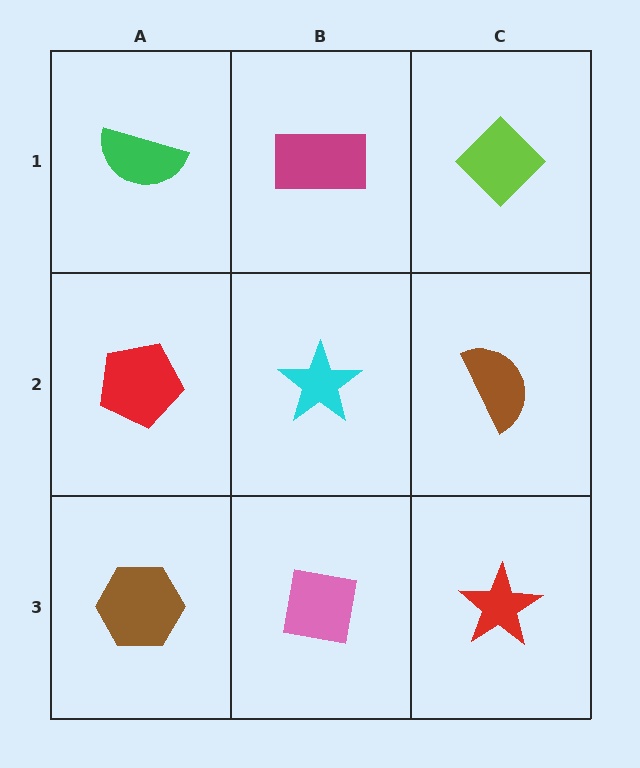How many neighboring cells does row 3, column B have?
3.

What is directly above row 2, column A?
A green semicircle.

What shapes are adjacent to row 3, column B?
A cyan star (row 2, column B), a brown hexagon (row 3, column A), a red star (row 3, column C).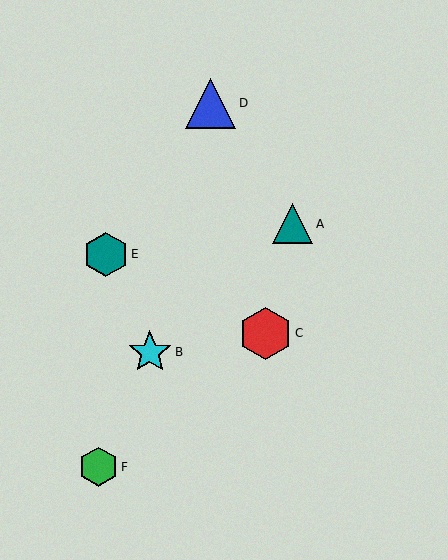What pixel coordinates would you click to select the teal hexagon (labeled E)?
Click at (106, 254) to select the teal hexagon E.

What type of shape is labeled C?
Shape C is a red hexagon.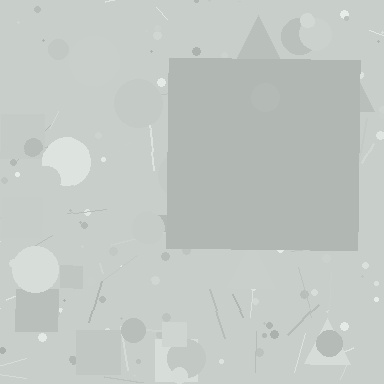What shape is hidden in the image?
A square is hidden in the image.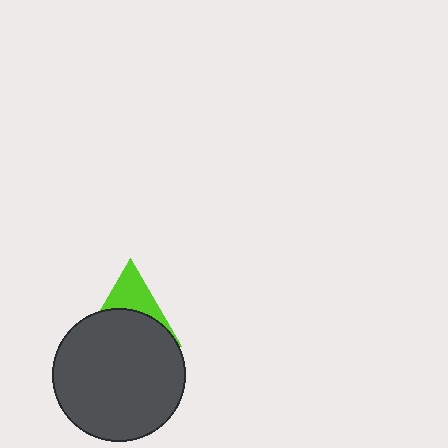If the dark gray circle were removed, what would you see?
You would see the complete lime triangle.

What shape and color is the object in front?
The object in front is a dark gray circle.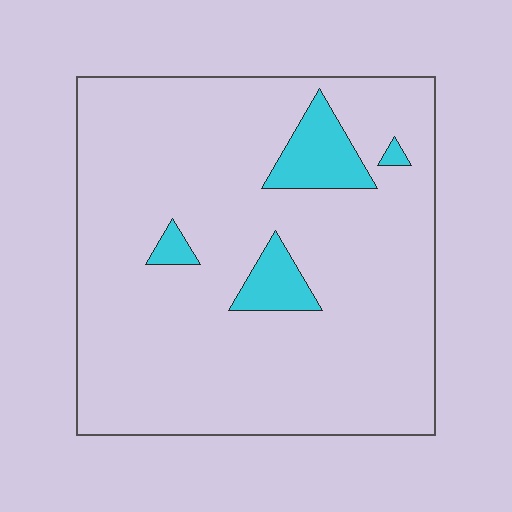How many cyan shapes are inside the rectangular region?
4.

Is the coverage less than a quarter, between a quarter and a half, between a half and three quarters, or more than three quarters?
Less than a quarter.